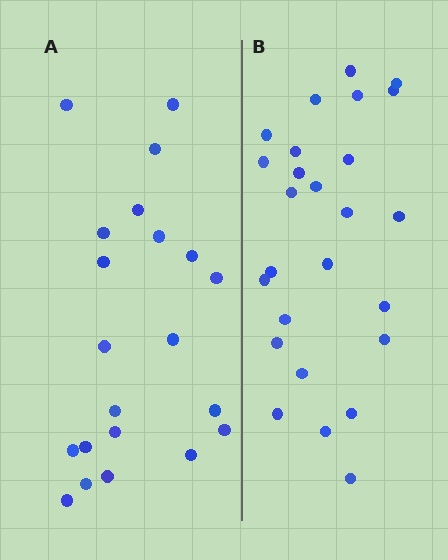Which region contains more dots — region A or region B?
Region B (the right region) has more dots.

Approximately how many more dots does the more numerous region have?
Region B has about 5 more dots than region A.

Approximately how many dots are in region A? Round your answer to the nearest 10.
About 20 dots. (The exact count is 21, which rounds to 20.)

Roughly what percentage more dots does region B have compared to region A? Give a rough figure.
About 25% more.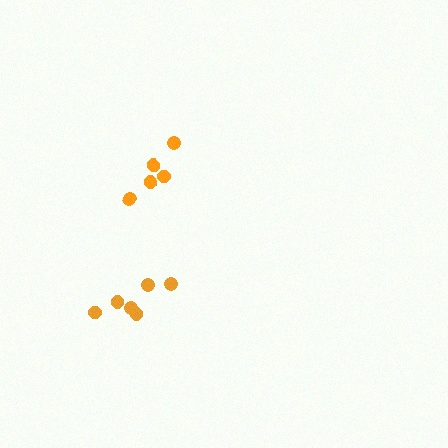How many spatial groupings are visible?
There are 2 spatial groupings.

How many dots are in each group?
Group 1: 5 dots, Group 2: 6 dots (11 total).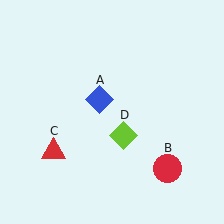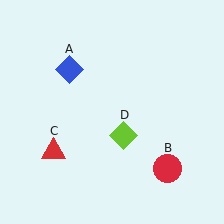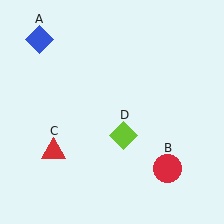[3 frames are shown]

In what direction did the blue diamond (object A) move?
The blue diamond (object A) moved up and to the left.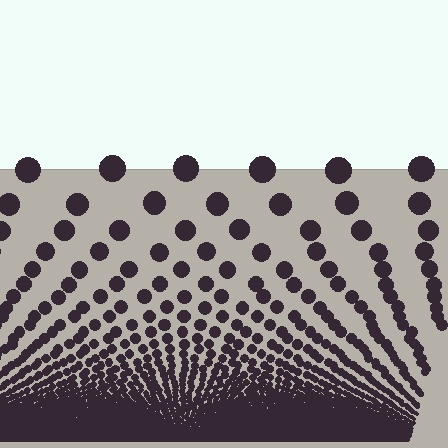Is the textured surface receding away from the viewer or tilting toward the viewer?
The surface appears to tilt toward the viewer. Texture elements get larger and sparser toward the top.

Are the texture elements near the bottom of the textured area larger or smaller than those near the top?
Smaller. The gradient is inverted — elements near the bottom are smaller and denser.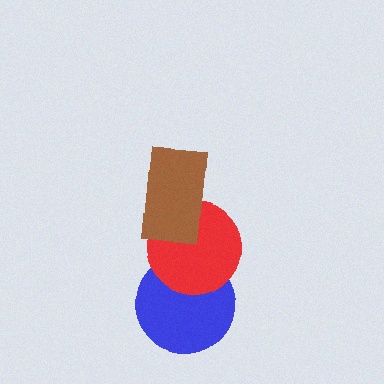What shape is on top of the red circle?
The brown rectangle is on top of the red circle.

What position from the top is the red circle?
The red circle is 2nd from the top.